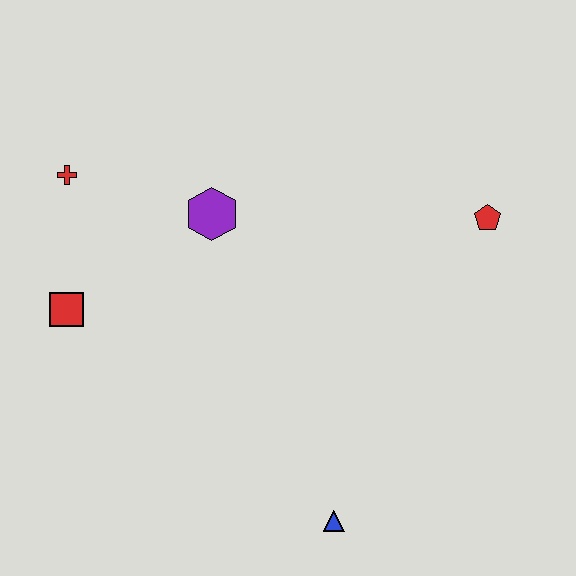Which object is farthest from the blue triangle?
The red cross is farthest from the blue triangle.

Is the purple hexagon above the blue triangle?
Yes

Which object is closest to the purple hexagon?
The red cross is closest to the purple hexagon.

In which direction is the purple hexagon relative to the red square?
The purple hexagon is to the right of the red square.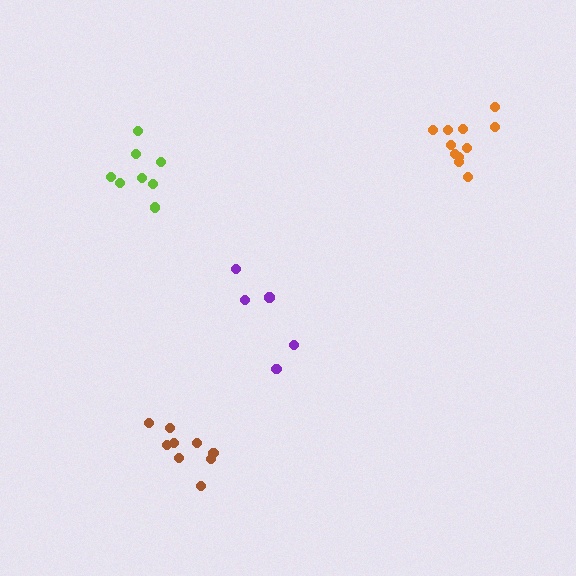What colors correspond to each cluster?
The clusters are colored: brown, lime, purple, orange.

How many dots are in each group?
Group 1: 9 dots, Group 2: 8 dots, Group 3: 5 dots, Group 4: 11 dots (33 total).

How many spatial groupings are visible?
There are 4 spatial groupings.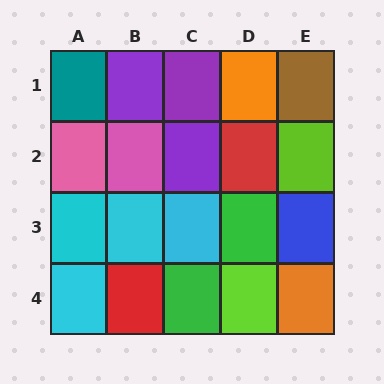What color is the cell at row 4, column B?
Red.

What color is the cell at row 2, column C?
Purple.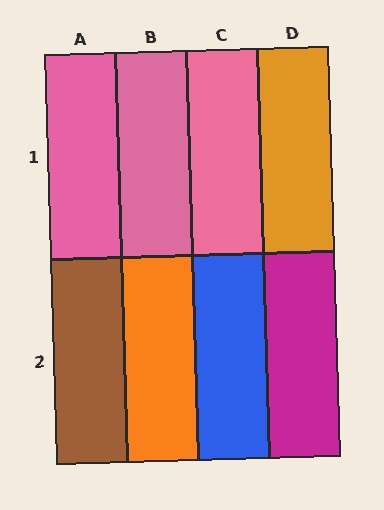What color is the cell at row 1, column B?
Pink.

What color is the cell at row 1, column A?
Pink.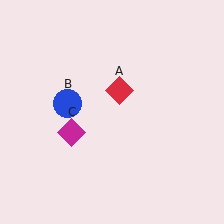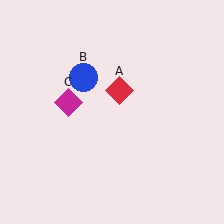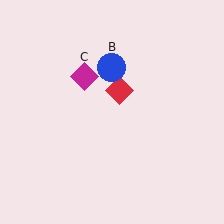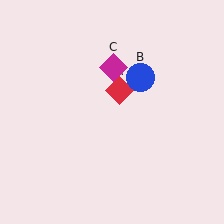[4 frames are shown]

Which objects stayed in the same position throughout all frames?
Red diamond (object A) remained stationary.